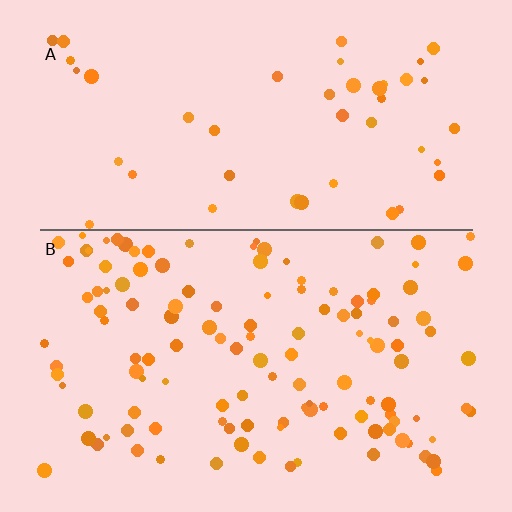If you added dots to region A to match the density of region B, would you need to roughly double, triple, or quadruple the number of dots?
Approximately triple.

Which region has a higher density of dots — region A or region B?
B (the bottom).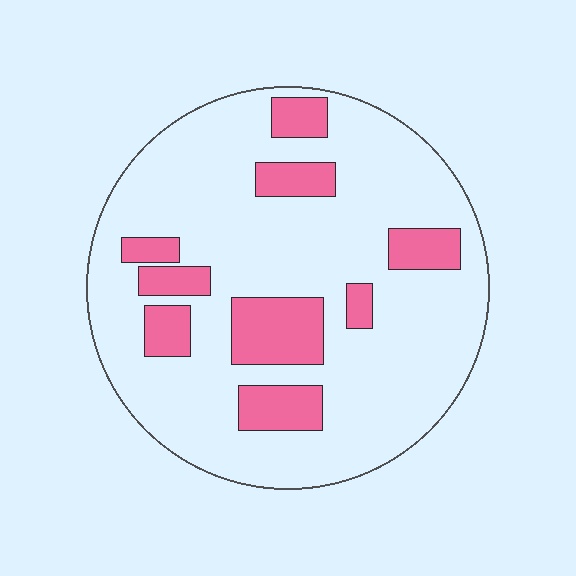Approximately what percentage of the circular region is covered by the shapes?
Approximately 20%.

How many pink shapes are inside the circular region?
9.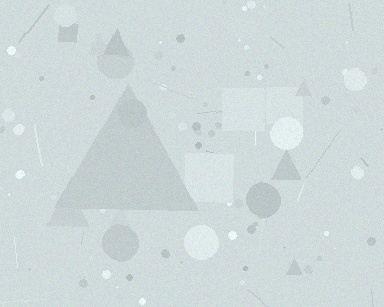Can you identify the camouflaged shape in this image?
The camouflaged shape is a triangle.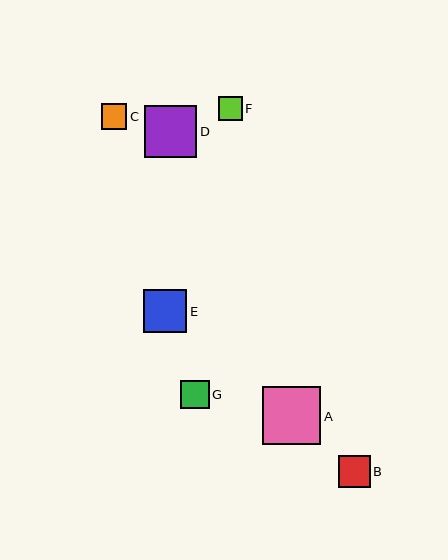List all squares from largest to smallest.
From largest to smallest: A, D, E, B, G, C, F.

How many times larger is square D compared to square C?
Square D is approximately 2.1 times the size of square C.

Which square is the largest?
Square A is the largest with a size of approximately 58 pixels.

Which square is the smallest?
Square F is the smallest with a size of approximately 24 pixels.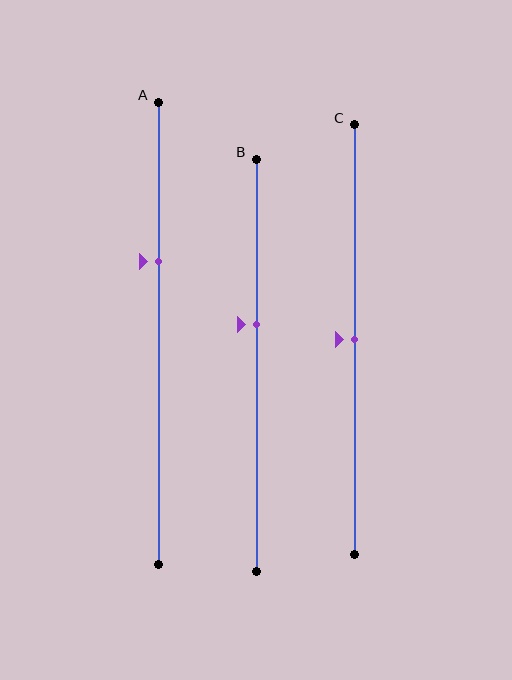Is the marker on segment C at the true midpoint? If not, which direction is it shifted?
Yes, the marker on segment C is at the true midpoint.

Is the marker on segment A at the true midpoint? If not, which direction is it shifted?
No, the marker on segment A is shifted upward by about 15% of the segment length.